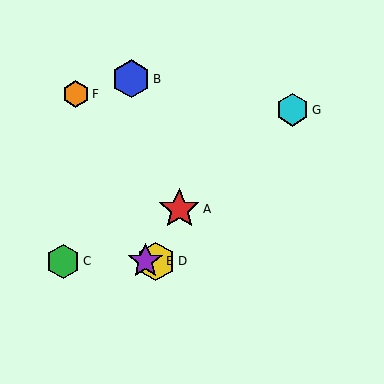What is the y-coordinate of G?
Object G is at y≈110.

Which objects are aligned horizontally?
Objects C, D, E are aligned horizontally.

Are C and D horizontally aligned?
Yes, both are at y≈261.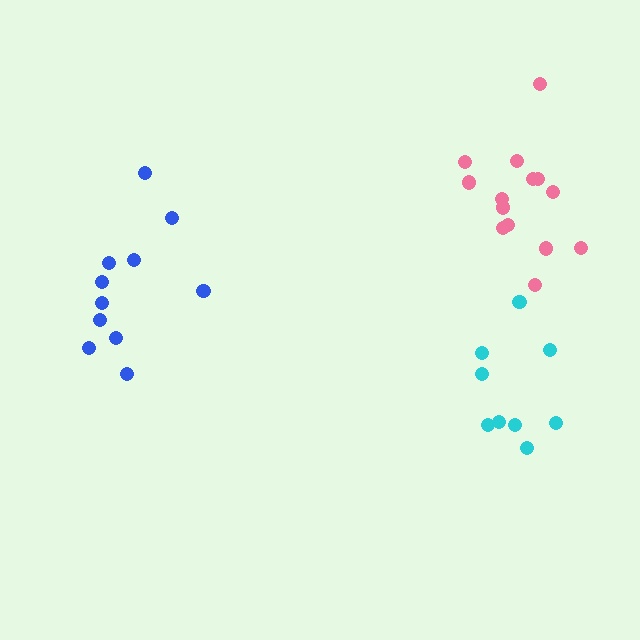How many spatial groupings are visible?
There are 3 spatial groupings.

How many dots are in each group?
Group 1: 14 dots, Group 2: 11 dots, Group 3: 9 dots (34 total).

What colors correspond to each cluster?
The clusters are colored: pink, blue, cyan.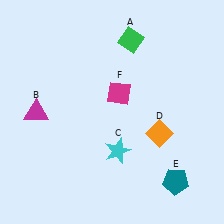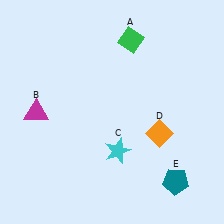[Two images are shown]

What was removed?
The magenta diamond (F) was removed in Image 2.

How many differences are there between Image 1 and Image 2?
There is 1 difference between the two images.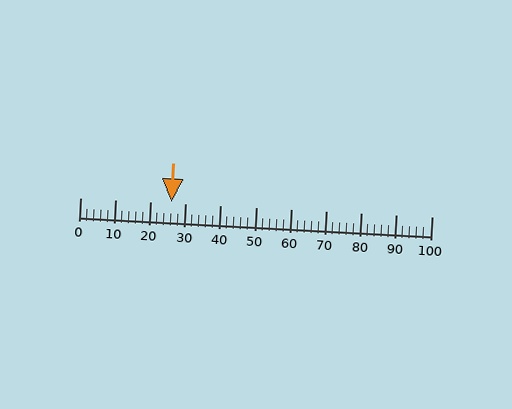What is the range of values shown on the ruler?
The ruler shows values from 0 to 100.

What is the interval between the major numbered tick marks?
The major tick marks are spaced 10 units apart.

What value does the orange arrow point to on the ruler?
The orange arrow points to approximately 26.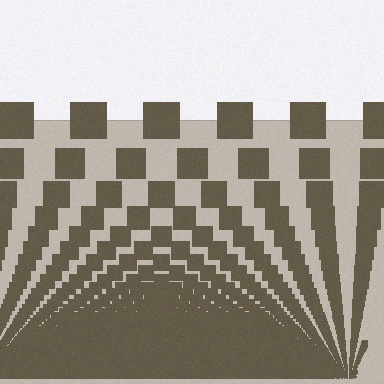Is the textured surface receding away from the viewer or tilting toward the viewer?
The surface appears to tilt toward the viewer. Texture elements get larger and sparser toward the top.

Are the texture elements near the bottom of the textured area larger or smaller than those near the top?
Smaller. The gradient is inverted — elements near the bottom are smaller and denser.